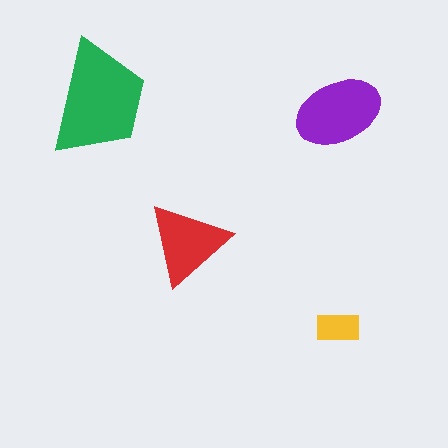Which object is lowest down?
The yellow rectangle is bottommost.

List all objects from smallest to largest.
The yellow rectangle, the red triangle, the purple ellipse, the green trapezoid.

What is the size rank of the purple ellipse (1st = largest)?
2nd.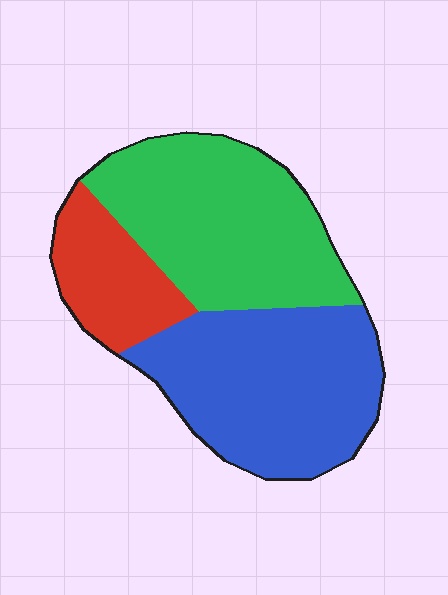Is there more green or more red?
Green.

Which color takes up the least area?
Red, at roughly 15%.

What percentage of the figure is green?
Green covers roughly 40% of the figure.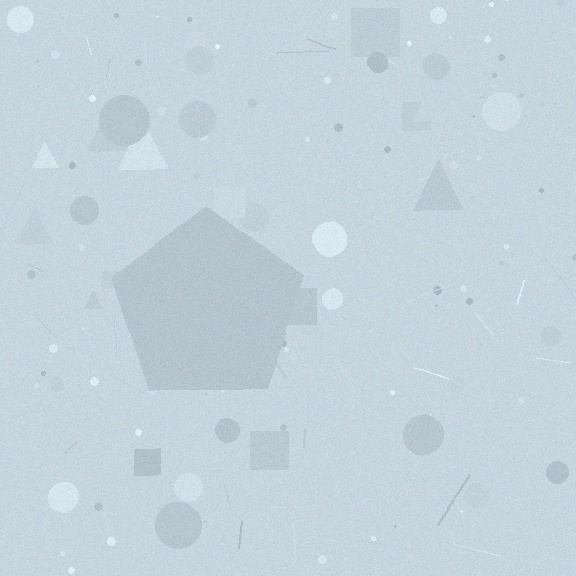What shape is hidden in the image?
A pentagon is hidden in the image.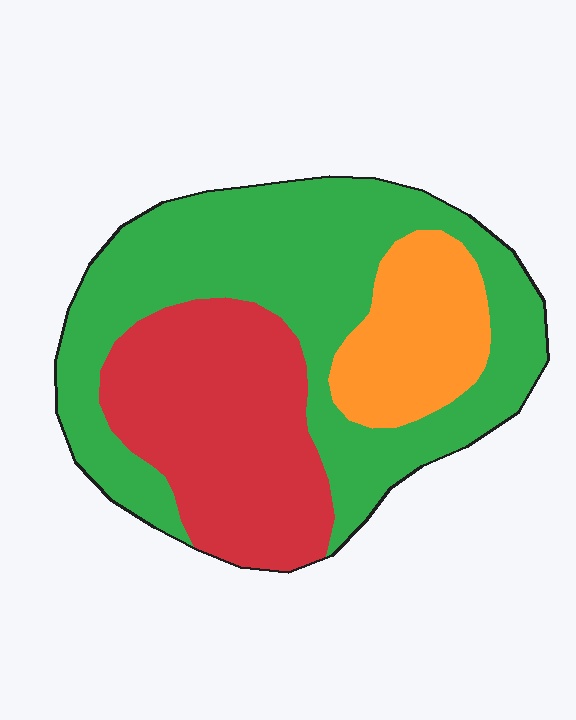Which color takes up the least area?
Orange, at roughly 15%.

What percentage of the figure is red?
Red covers 32% of the figure.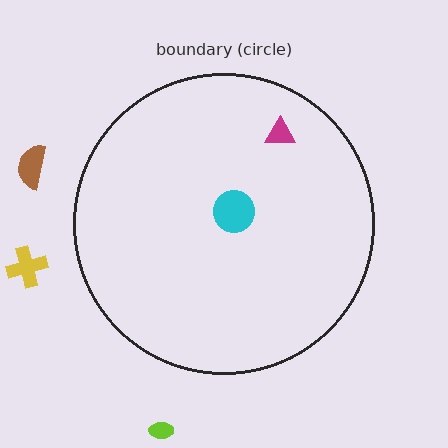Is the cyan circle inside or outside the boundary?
Inside.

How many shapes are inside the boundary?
2 inside, 3 outside.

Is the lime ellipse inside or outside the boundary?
Outside.